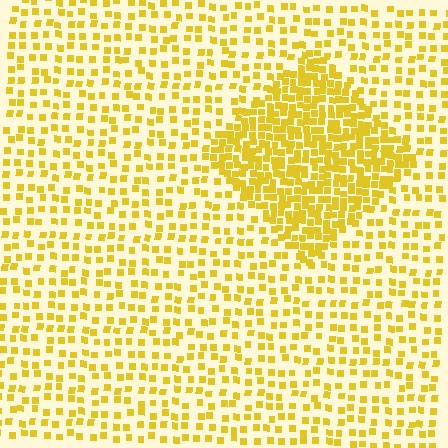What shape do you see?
I see a diamond.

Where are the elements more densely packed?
The elements are more densely packed inside the diamond boundary.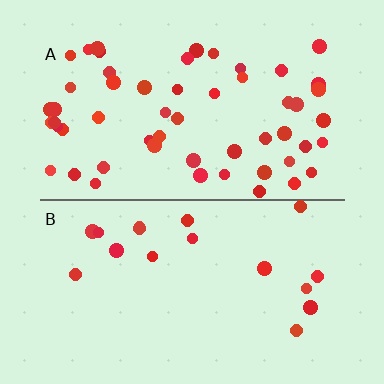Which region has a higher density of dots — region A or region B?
A (the top).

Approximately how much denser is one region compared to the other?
Approximately 3.2× — region A over region B.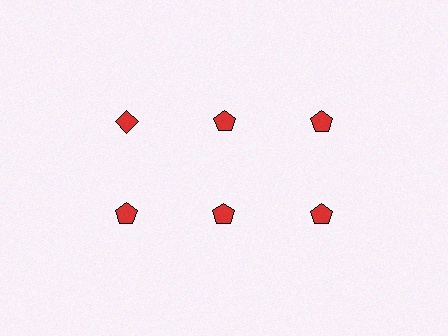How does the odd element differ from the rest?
It has a different shape: diamond instead of pentagon.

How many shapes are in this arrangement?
There are 6 shapes arranged in a grid pattern.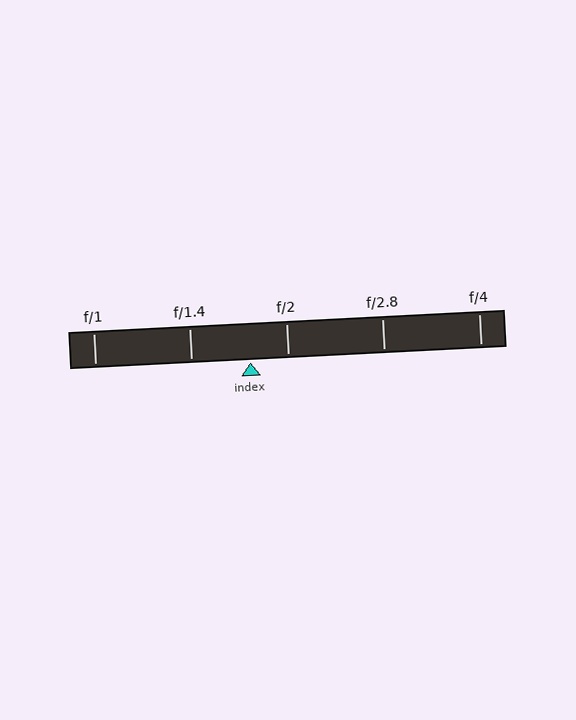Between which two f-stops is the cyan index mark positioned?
The index mark is between f/1.4 and f/2.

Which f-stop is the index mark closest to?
The index mark is closest to f/2.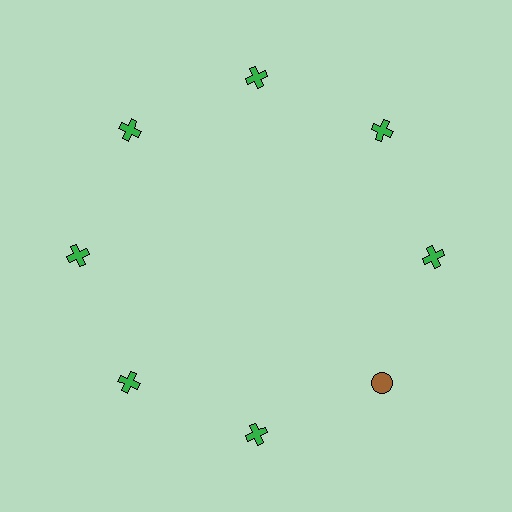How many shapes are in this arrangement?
There are 8 shapes arranged in a ring pattern.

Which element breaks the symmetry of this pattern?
The brown circle at roughly the 4 o'clock position breaks the symmetry. All other shapes are green crosses.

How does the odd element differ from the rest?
It differs in both color (brown instead of green) and shape (circle instead of cross).